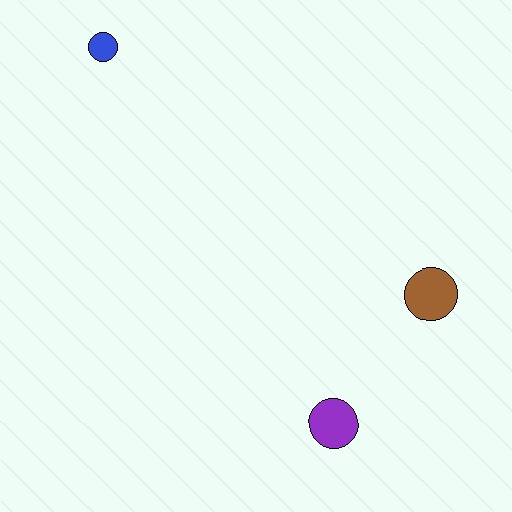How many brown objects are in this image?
There is 1 brown object.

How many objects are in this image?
There are 3 objects.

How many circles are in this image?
There are 3 circles.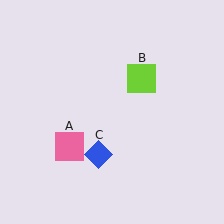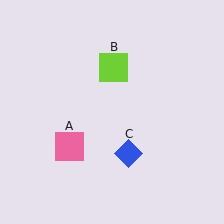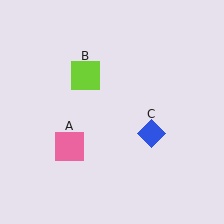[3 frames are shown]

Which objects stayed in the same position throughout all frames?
Pink square (object A) remained stationary.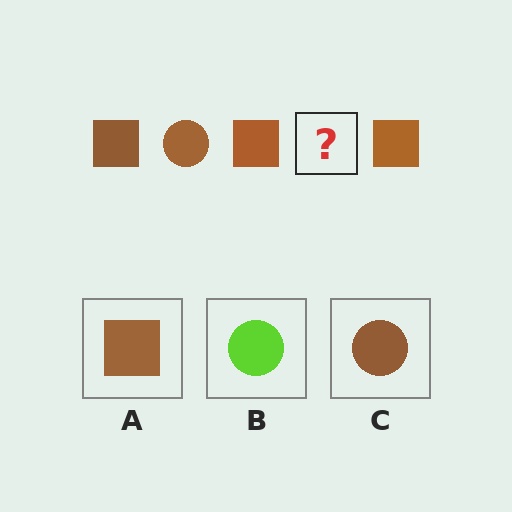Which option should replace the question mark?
Option C.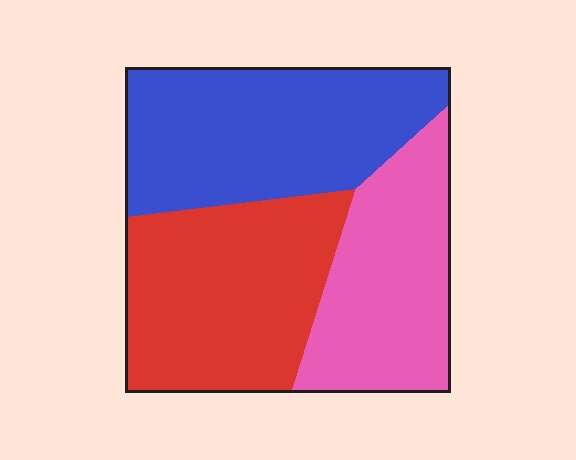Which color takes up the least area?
Pink, at roughly 30%.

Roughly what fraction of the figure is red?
Red takes up about one third (1/3) of the figure.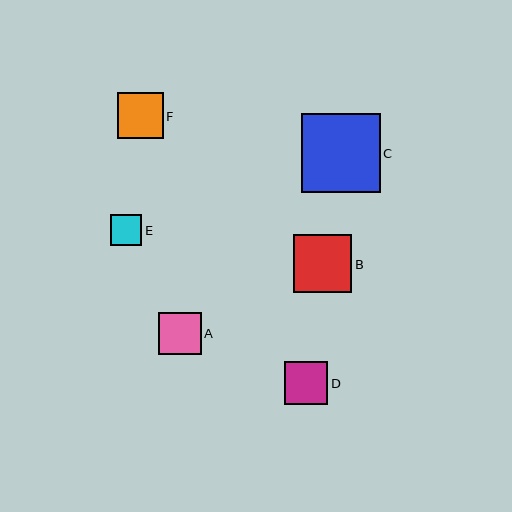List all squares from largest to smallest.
From largest to smallest: C, B, F, D, A, E.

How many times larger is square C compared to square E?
Square C is approximately 2.5 times the size of square E.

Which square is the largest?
Square C is the largest with a size of approximately 79 pixels.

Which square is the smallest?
Square E is the smallest with a size of approximately 31 pixels.